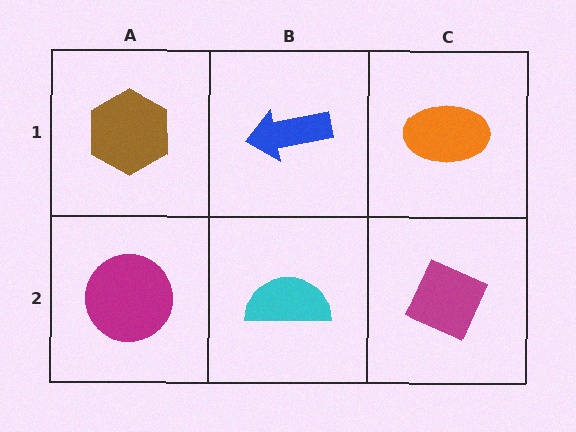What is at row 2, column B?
A cyan semicircle.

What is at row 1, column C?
An orange ellipse.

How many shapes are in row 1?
3 shapes.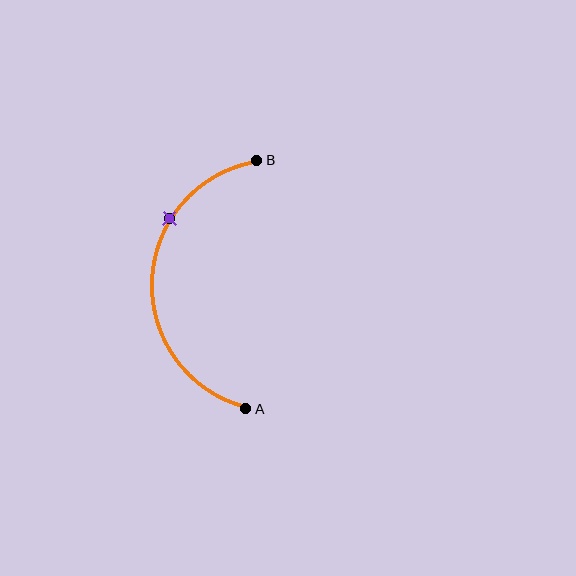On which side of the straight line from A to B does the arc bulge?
The arc bulges to the left of the straight line connecting A and B.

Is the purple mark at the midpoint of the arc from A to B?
No. The purple mark lies on the arc but is closer to endpoint B. The arc midpoint would be at the point on the curve equidistant along the arc from both A and B.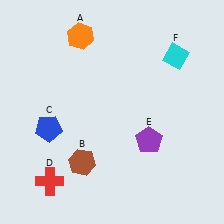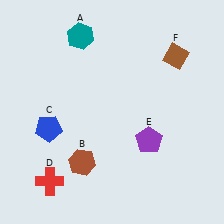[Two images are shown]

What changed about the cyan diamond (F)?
In Image 1, F is cyan. In Image 2, it changed to brown.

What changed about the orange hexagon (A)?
In Image 1, A is orange. In Image 2, it changed to teal.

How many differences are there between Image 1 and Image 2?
There are 2 differences between the two images.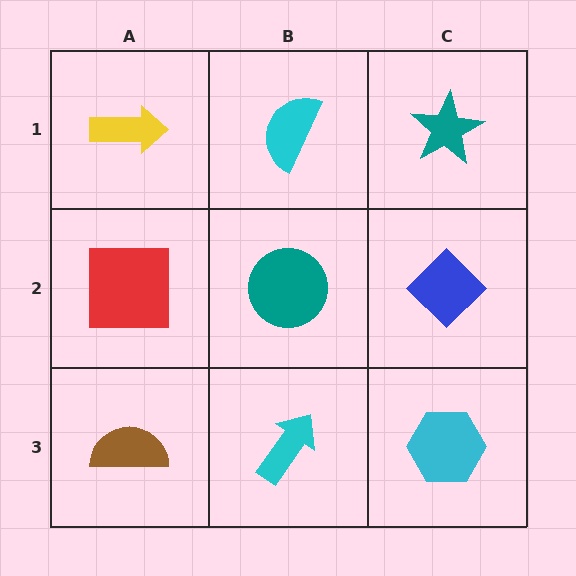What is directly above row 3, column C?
A blue diamond.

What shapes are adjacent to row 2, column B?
A cyan semicircle (row 1, column B), a cyan arrow (row 3, column B), a red square (row 2, column A), a blue diamond (row 2, column C).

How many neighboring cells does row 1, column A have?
2.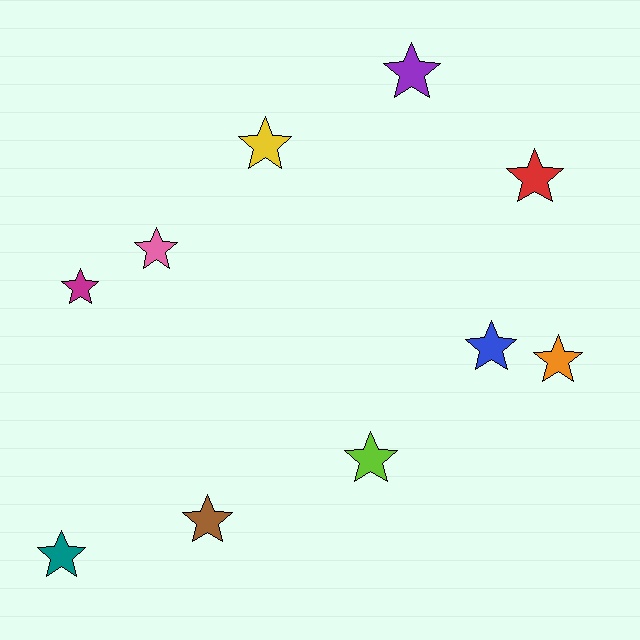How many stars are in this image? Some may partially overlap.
There are 10 stars.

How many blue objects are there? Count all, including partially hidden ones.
There is 1 blue object.